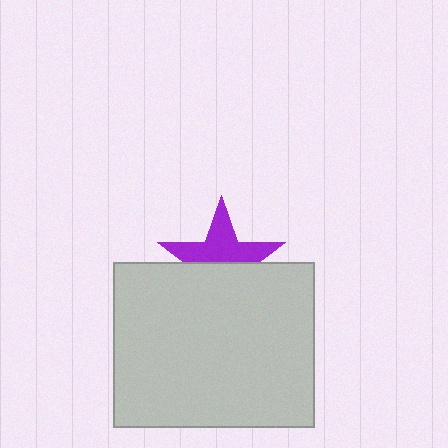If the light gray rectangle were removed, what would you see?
You would see the complete purple star.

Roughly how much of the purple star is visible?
About half of it is visible (roughly 52%).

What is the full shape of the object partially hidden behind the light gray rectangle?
The partially hidden object is a purple star.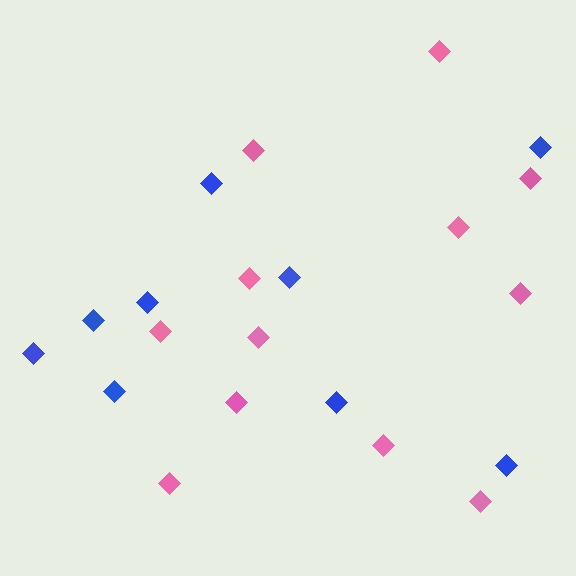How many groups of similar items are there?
There are 2 groups: one group of blue diamonds (9) and one group of pink diamonds (12).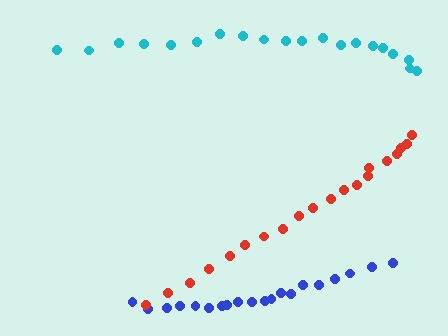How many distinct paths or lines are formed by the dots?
There are 3 distinct paths.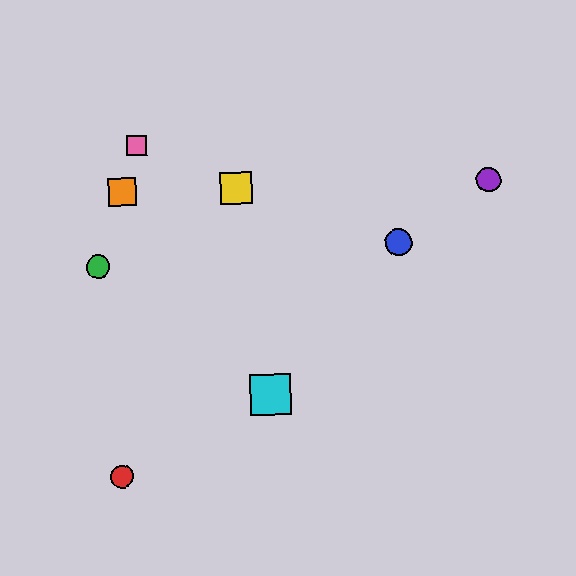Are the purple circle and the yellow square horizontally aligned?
Yes, both are at y≈180.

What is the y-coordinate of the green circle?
The green circle is at y≈267.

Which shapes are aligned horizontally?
The yellow square, the purple circle, the orange square are aligned horizontally.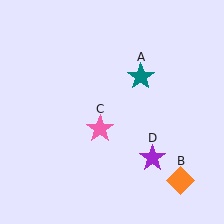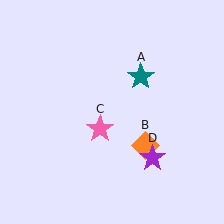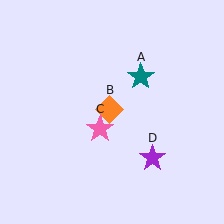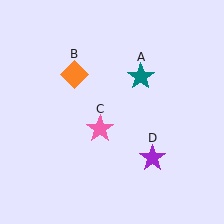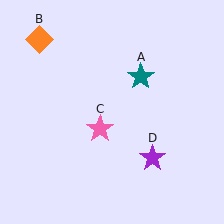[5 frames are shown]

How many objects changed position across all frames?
1 object changed position: orange diamond (object B).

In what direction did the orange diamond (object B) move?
The orange diamond (object B) moved up and to the left.